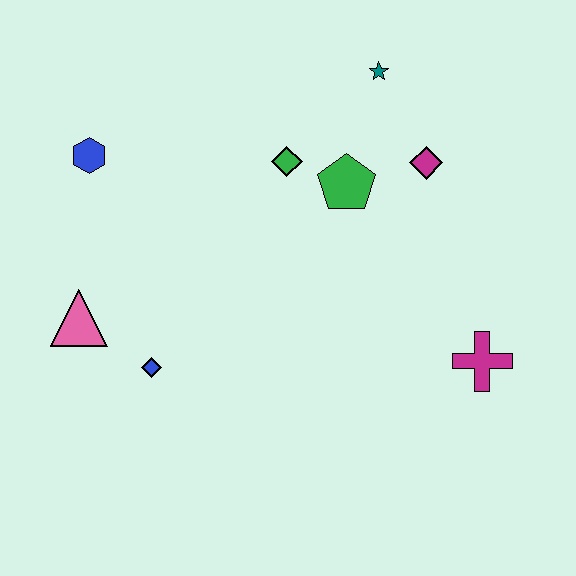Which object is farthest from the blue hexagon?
The magenta cross is farthest from the blue hexagon.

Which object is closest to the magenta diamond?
The green pentagon is closest to the magenta diamond.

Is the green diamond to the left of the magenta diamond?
Yes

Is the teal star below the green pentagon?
No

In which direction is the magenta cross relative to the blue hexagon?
The magenta cross is to the right of the blue hexagon.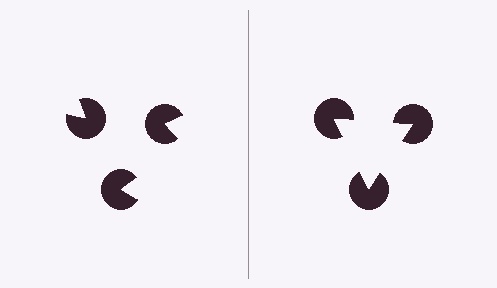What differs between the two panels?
The pac-man discs are positioned identically on both sides; only the wedge orientations differ. On the right they align to a triangle; on the left they are misaligned.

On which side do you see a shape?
An illusory triangle appears on the right side. On the left side the wedge cuts are rotated, so no coherent shape forms.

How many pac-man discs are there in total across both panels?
6 — 3 on each side.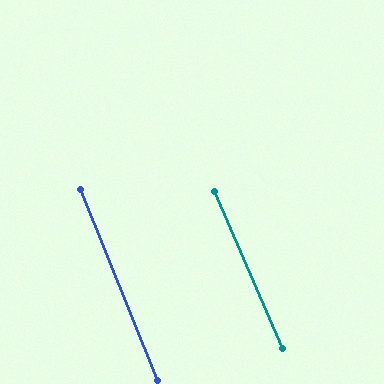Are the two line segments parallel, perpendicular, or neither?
Parallel — their directions differ by only 1.5°.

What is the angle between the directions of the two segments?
Approximately 1 degree.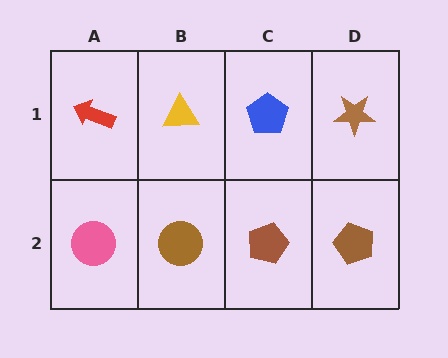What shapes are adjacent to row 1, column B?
A brown circle (row 2, column B), a red arrow (row 1, column A), a blue pentagon (row 1, column C).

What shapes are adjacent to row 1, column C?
A brown pentagon (row 2, column C), a yellow triangle (row 1, column B), a brown star (row 1, column D).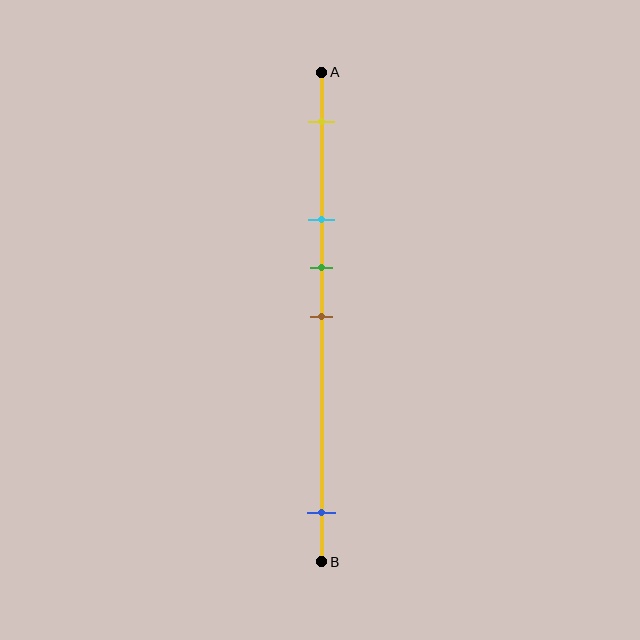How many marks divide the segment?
There are 5 marks dividing the segment.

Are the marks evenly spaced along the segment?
No, the marks are not evenly spaced.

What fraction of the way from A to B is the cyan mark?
The cyan mark is approximately 30% (0.3) of the way from A to B.